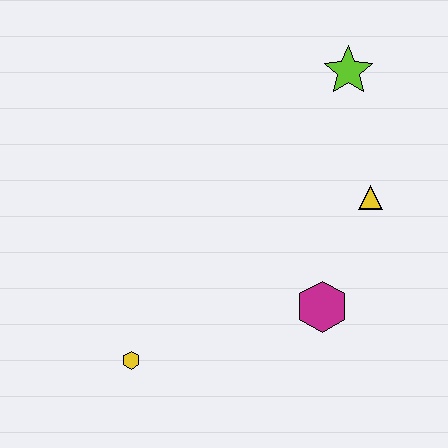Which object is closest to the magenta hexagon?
The yellow triangle is closest to the magenta hexagon.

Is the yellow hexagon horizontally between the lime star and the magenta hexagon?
No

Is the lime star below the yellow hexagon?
No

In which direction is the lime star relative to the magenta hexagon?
The lime star is above the magenta hexagon.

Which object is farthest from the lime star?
The yellow hexagon is farthest from the lime star.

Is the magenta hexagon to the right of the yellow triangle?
No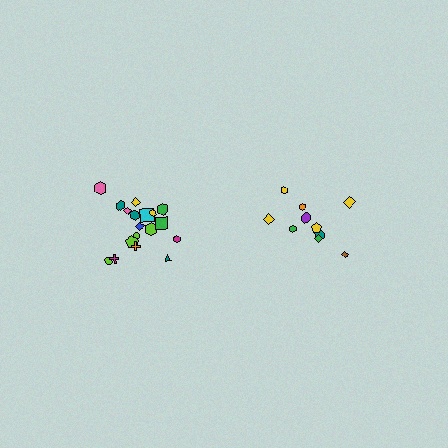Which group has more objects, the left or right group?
The left group.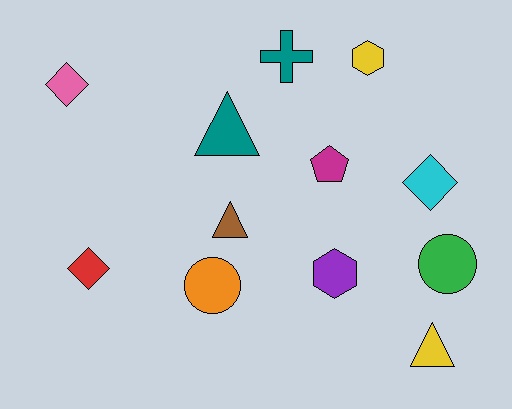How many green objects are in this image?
There is 1 green object.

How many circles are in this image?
There are 2 circles.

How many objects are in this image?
There are 12 objects.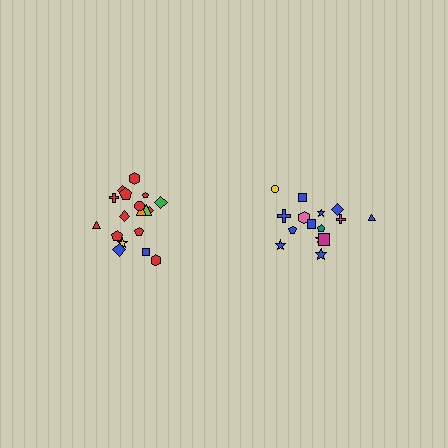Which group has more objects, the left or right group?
The left group.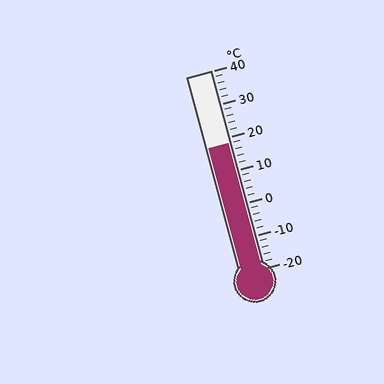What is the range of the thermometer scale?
The thermometer scale ranges from -20°C to 40°C.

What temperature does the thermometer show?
The thermometer shows approximately 18°C.